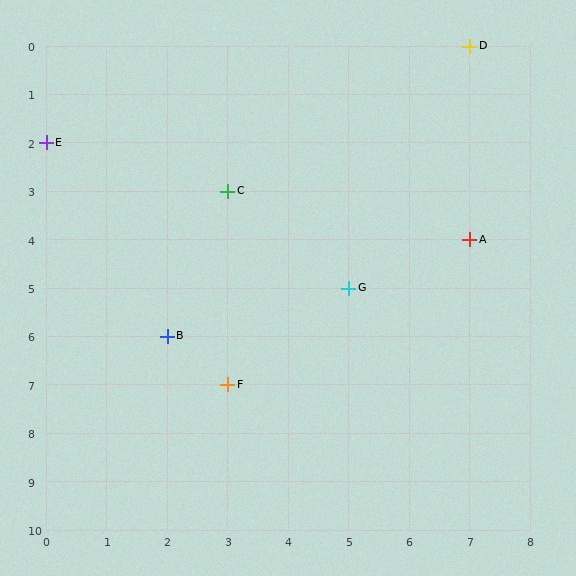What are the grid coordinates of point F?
Point F is at grid coordinates (3, 7).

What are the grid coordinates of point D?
Point D is at grid coordinates (7, 0).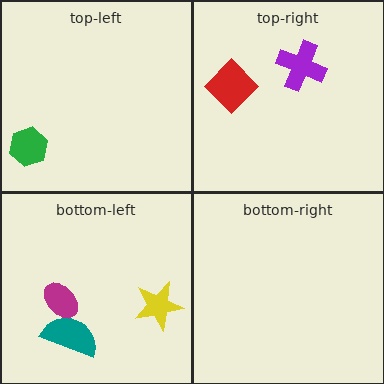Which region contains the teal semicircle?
The bottom-left region.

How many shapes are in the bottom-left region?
3.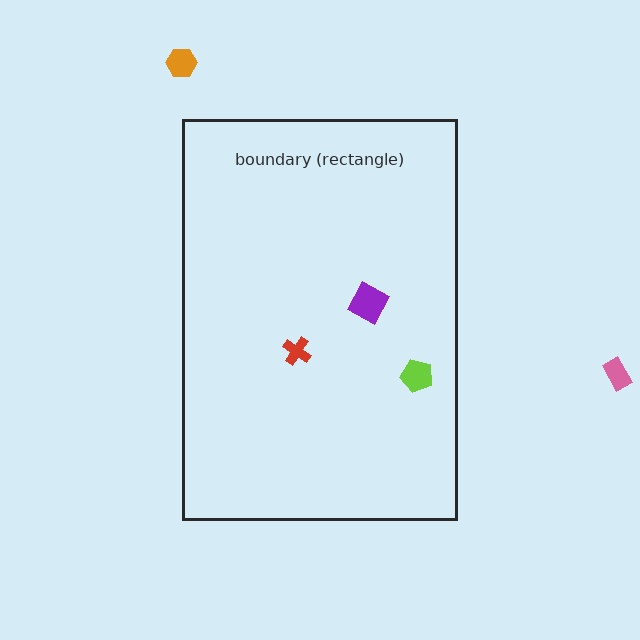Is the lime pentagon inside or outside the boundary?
Inside.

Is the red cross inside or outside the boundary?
Inside.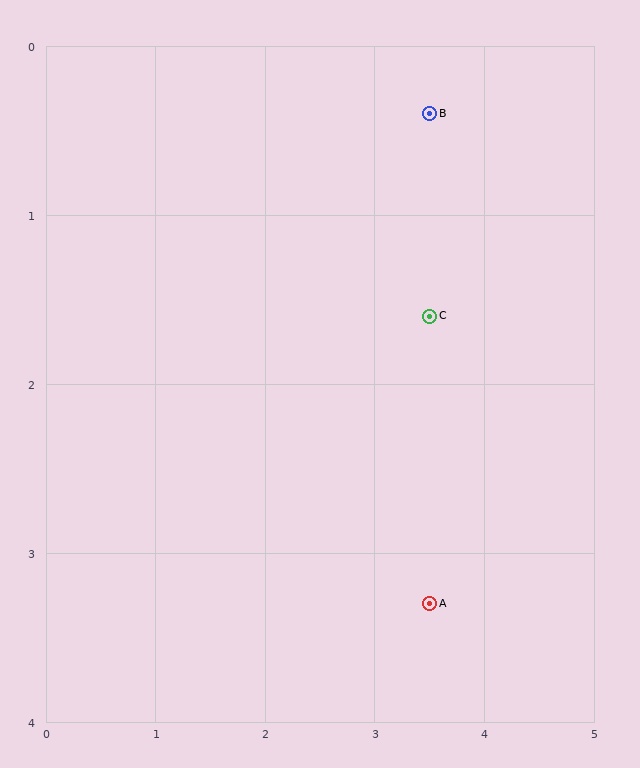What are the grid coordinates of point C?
Point C is at approximately (3.5, 1.6).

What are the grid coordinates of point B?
Point B is at approximately (3.5, 0.4).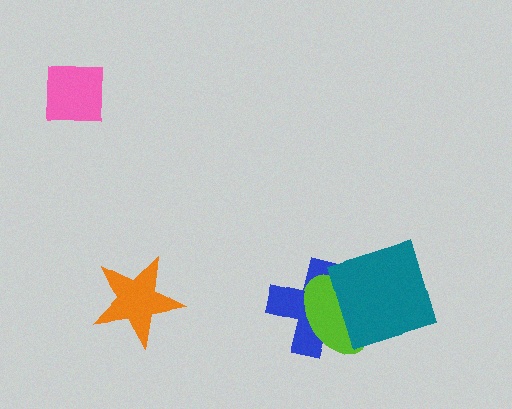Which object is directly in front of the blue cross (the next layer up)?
The lime ellipse is directly in front of the blue cross.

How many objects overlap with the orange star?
0 objects overlap with the orange star.